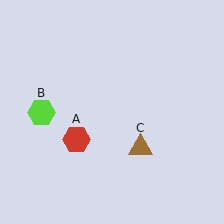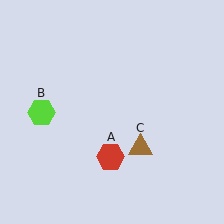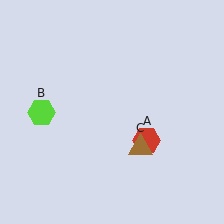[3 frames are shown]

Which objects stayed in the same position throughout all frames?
Lime hexagon (object B) and brown triangle (object C) remained stationary.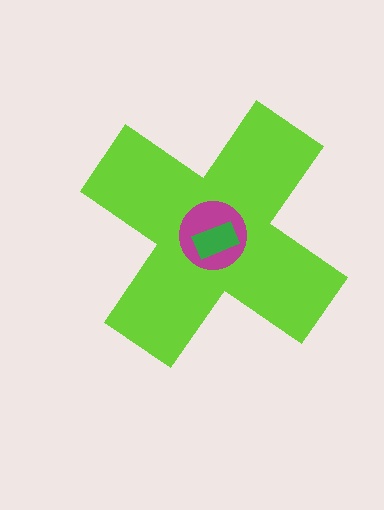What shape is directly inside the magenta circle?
The green rectangle.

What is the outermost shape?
The lime cross.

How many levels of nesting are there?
3.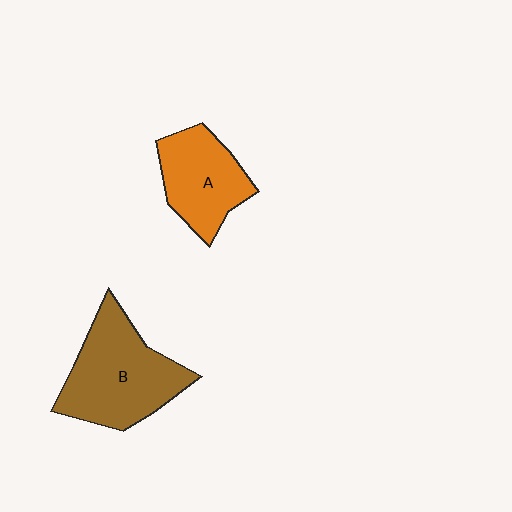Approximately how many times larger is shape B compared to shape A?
Approximately 1.4 times.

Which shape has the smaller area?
Shape A (orange).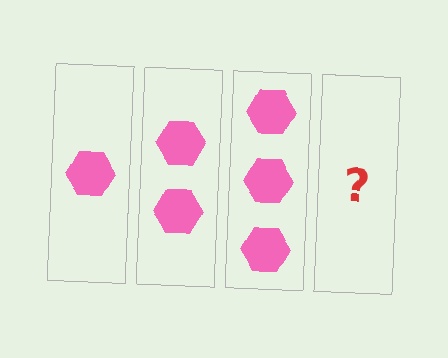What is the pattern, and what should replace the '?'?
The pattern is that each step adds one more hexagon. The '?' should be 4 hexagons.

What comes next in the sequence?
The next element should be 4 hexagons.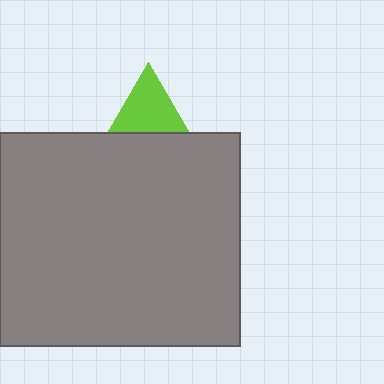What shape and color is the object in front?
The object in front is a gray rectangle.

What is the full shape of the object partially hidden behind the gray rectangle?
The partially hidden object is a lime triangle.